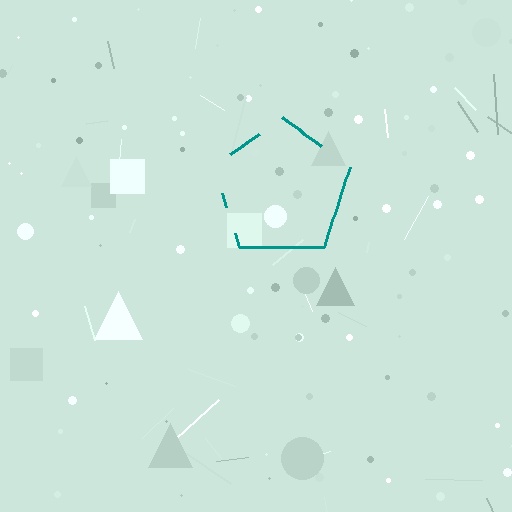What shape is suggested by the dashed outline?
The dashed outline suggests a pentagon.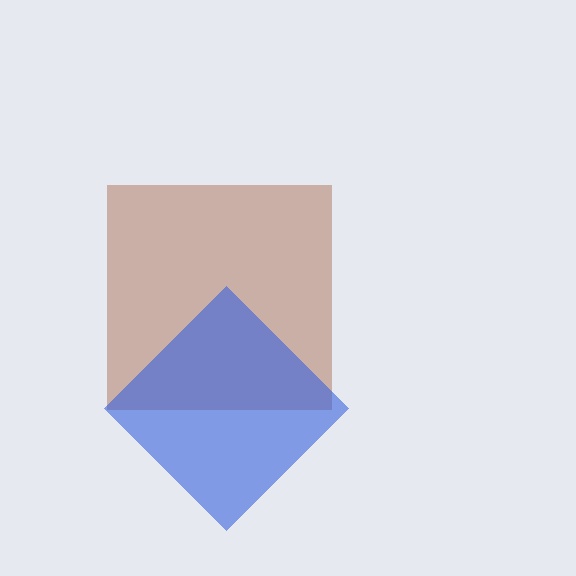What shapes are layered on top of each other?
The layered shapes are: a brown square, a blue diamond.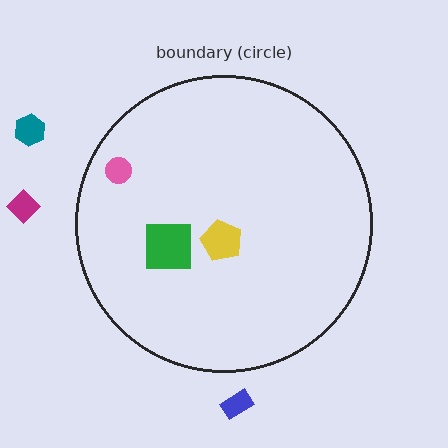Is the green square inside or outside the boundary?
Inside.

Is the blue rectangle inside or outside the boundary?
Outside.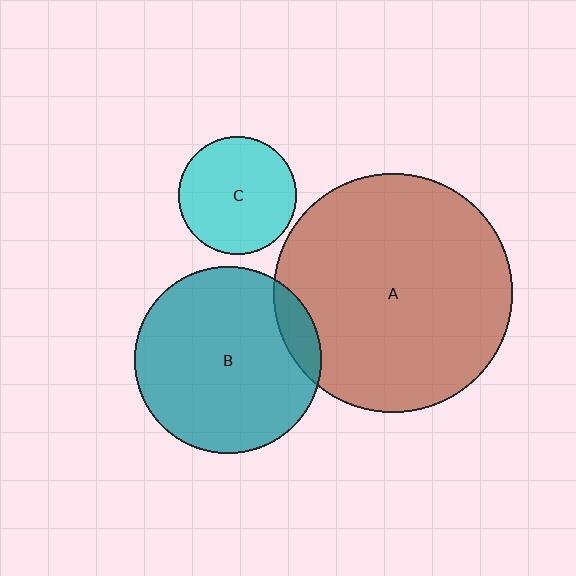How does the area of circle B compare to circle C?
Approximately 2.5 times.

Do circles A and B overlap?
Yes.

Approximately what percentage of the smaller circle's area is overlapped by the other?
Approximately 10%.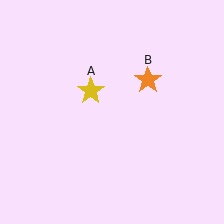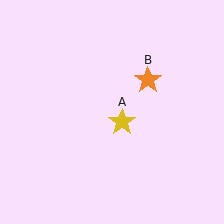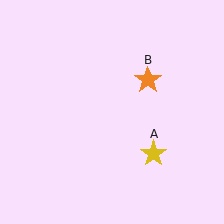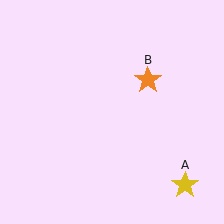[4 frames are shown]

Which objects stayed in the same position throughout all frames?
Orange star (object B) remained stationary.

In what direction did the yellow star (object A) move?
The yellow star (object A) moved down and to the right.